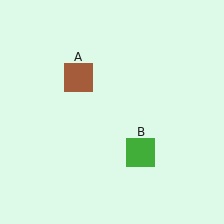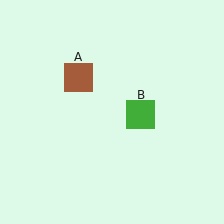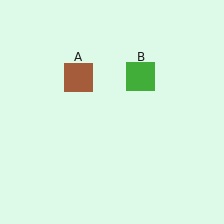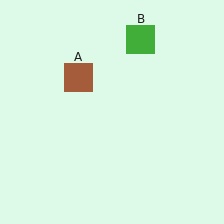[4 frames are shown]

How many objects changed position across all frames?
1 object changed position: green square (object B).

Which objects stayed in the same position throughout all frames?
Brown square (object A) remained stationary.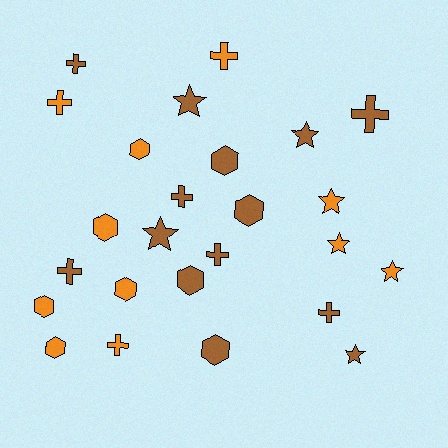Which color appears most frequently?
Brown, with 14 objects.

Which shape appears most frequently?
Cross, with 9 objects.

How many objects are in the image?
There are 25 objects.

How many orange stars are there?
There are 3 orange stars.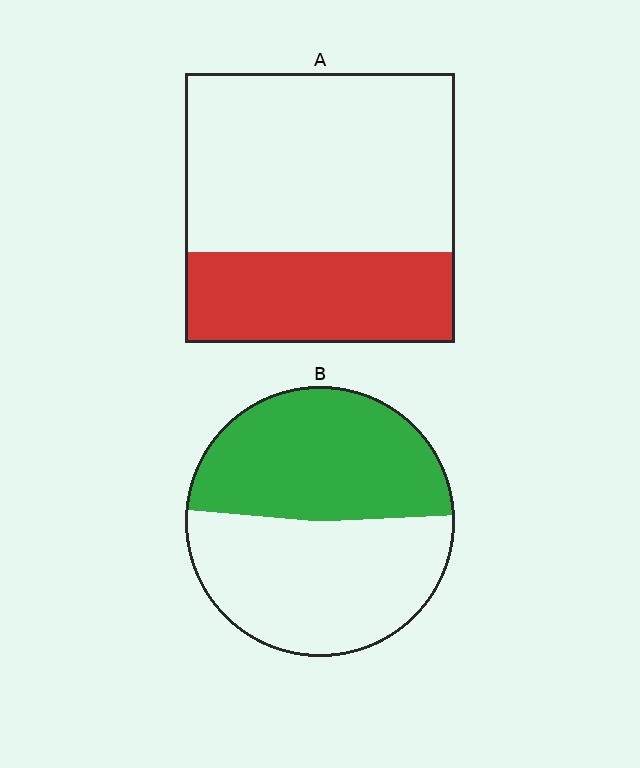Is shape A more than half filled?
No.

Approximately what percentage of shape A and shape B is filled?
A is approximately 35% and B is approximately 50%.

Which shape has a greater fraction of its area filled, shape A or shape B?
Shape B.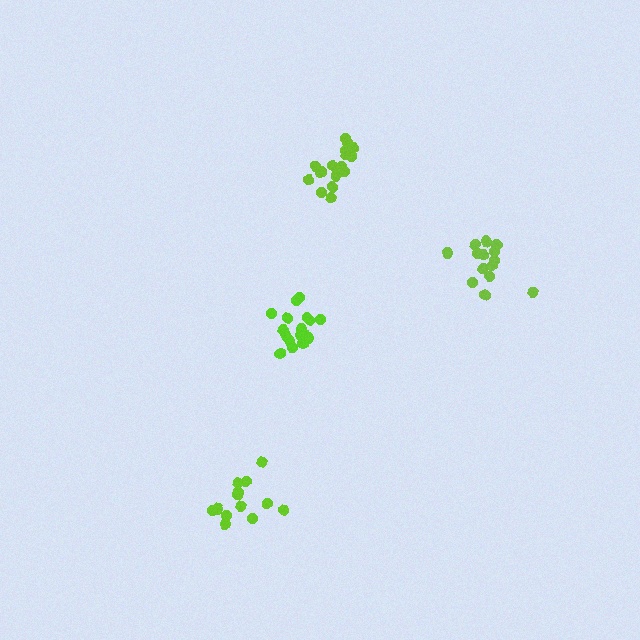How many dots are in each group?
Group 1: 18 dots, Group 2: 15 dots, Group 3: 18 dots, Group 4: 13 dots (64 total).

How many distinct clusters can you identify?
There are 4 distinct clusters.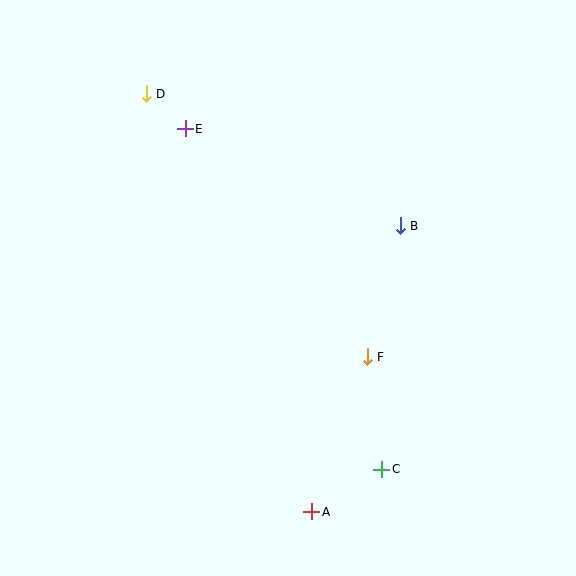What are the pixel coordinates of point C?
Point C is at (382, 469).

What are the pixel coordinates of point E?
Point E is at (185, 129).